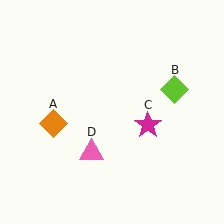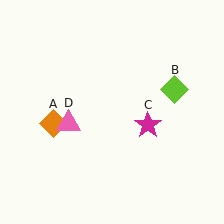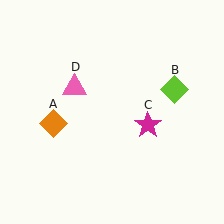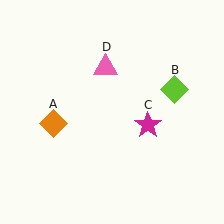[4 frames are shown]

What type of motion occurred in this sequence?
The pink triangle (object D) rotated clockwise around the center of the scene.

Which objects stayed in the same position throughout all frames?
Orange diamond (object A) and lime diamond (object B) and magenta star (object C) remained stationary.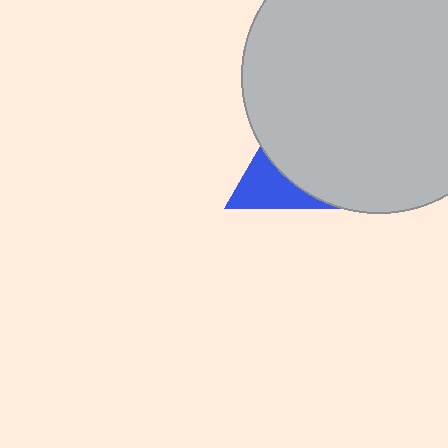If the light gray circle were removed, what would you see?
You would see the complete blue triangle.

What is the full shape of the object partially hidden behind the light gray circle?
The partially hidden object is a blue triangle.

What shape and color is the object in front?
The object in front is a light gray circle.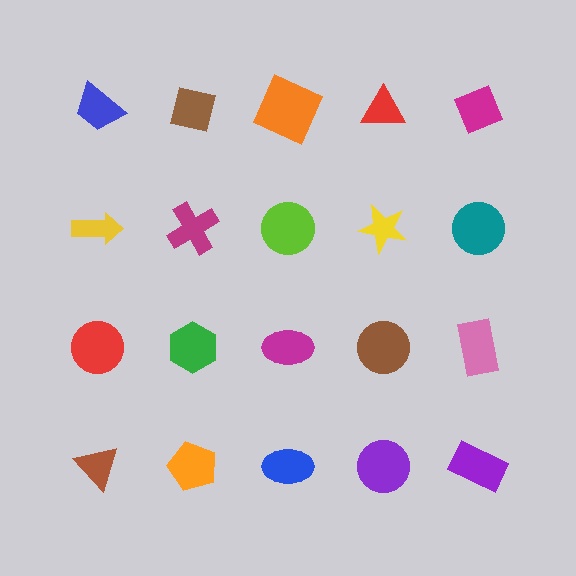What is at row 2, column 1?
A yellow arrow.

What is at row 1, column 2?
A brown square.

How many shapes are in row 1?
5 shapes.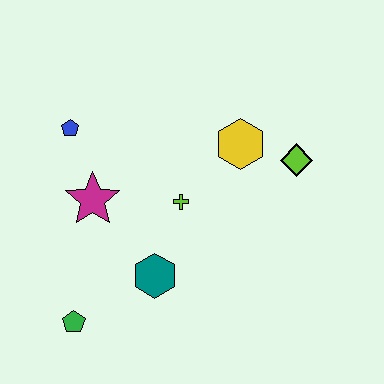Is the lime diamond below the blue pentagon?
Yes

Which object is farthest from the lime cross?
The green pentagon is farthest from the lime cross.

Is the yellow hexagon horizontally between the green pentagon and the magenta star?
No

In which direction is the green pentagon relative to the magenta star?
The green pentagon is below the magenta star.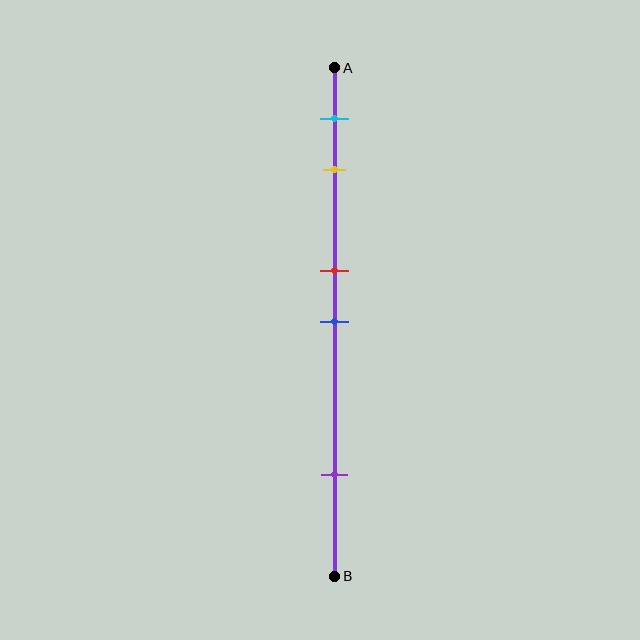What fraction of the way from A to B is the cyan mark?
The cyan mark is approximately 10% (0.1) of the way from A to B.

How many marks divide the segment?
There are 5 marks dividing the segment.